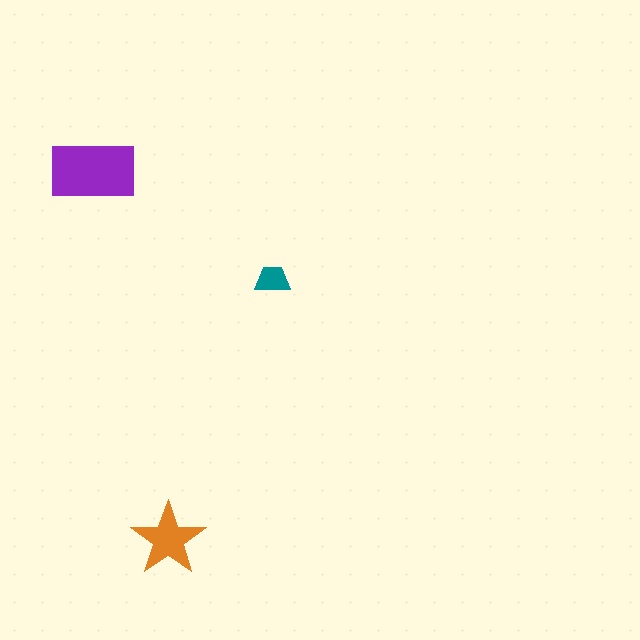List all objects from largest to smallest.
The purple rectangle, the orange star, the teal trapezoid.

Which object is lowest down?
The orange star is bottommost.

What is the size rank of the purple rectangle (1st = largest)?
1st.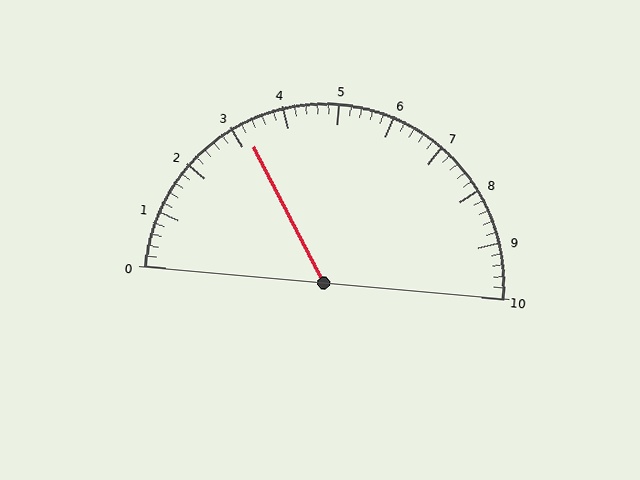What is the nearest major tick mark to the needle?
The nearest major tick mark is 3.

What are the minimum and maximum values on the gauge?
The gauge ranges from 0 to 10.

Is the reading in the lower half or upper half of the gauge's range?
The reading is in the lower half of the range (0 to 10).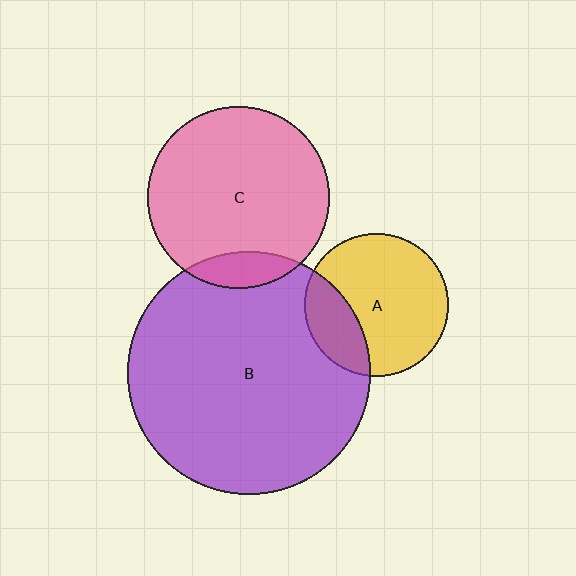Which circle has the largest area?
Circle B (purple).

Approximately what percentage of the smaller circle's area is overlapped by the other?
Approximately 10%.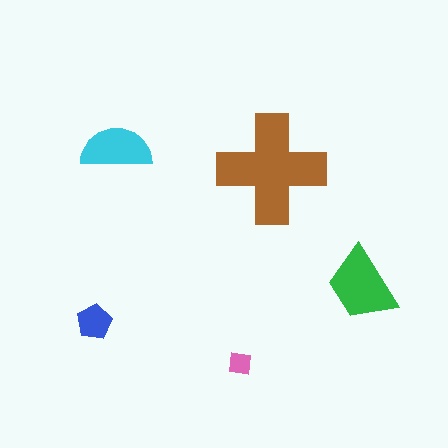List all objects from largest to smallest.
The brown cross, the green trapezoid, the cyan semicircle, the blue pentagon, the pink square.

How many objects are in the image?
There are 5 objects in the image.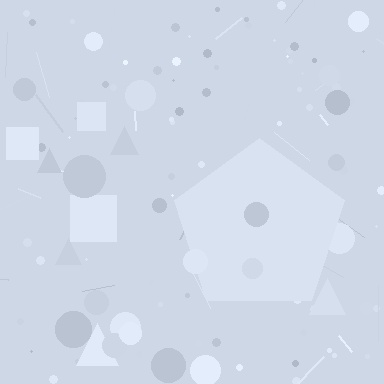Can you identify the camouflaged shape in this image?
The camouflaged shape is a pentagon.